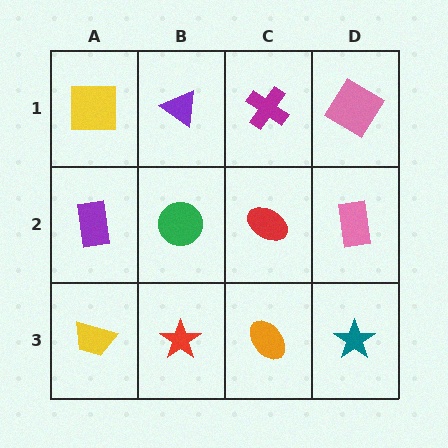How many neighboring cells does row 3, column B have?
3.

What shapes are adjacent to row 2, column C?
A magenta cross (row 1, column C), an orange ellipse (row 3, column C), a green circle (row 2, column B), a pink rectangle (row 2, column D).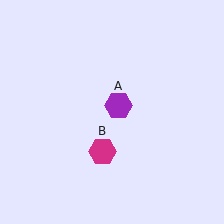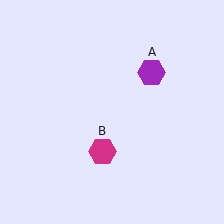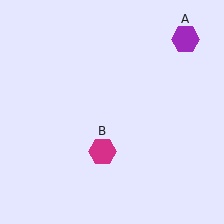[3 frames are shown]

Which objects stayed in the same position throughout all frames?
Magenta hexagon (object B) remained stationary.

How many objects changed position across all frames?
1 object changed position: purple hexagon (object A).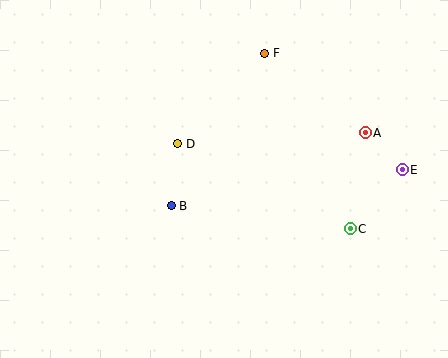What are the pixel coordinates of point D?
Point D is at (178, 144).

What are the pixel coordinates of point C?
Point C is at (350, 229).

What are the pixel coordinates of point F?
Point F is at (265, 53).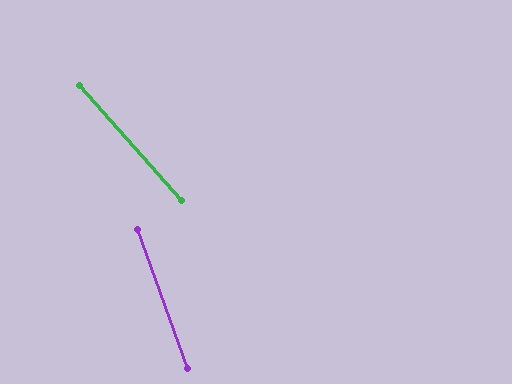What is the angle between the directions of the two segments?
Approximately 22 degrees.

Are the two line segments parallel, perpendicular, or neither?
Neither parallel nor perpendicular — they differ by about 22°.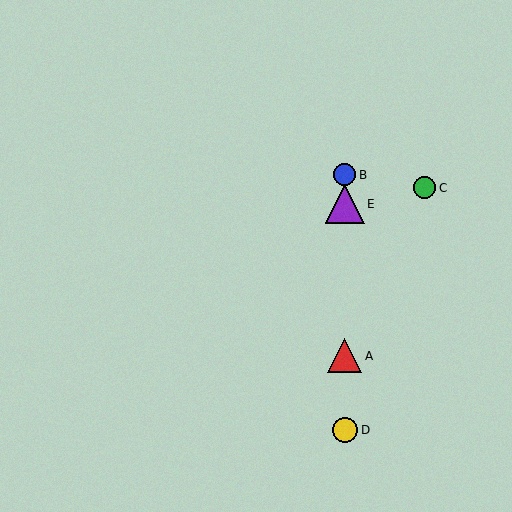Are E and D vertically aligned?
Yes, both are at x≈345.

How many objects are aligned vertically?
4 objects (A, B, D, E) are aligned vertically.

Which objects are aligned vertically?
Objects A, B, D, E are aligned vertically.